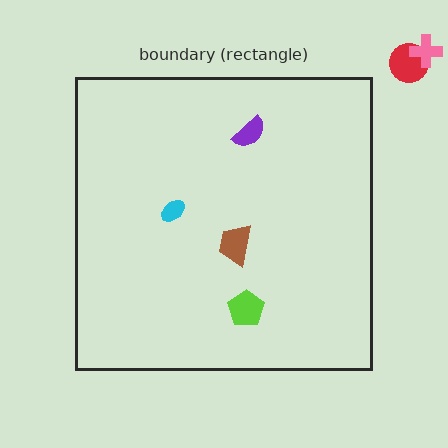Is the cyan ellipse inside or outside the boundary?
Inside.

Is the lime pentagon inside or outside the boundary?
Inside.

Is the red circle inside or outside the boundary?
Outside.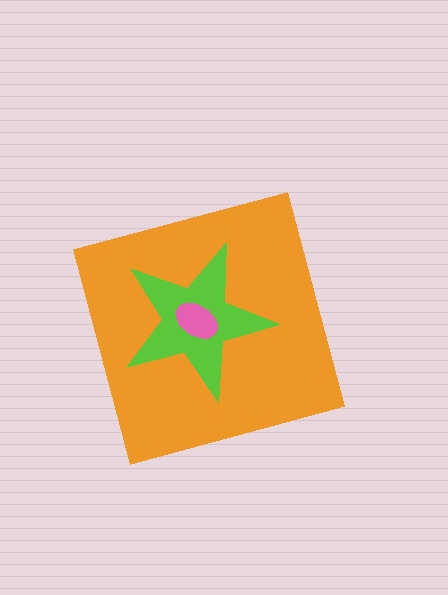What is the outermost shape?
The orange diamond.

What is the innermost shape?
The pink ellipse.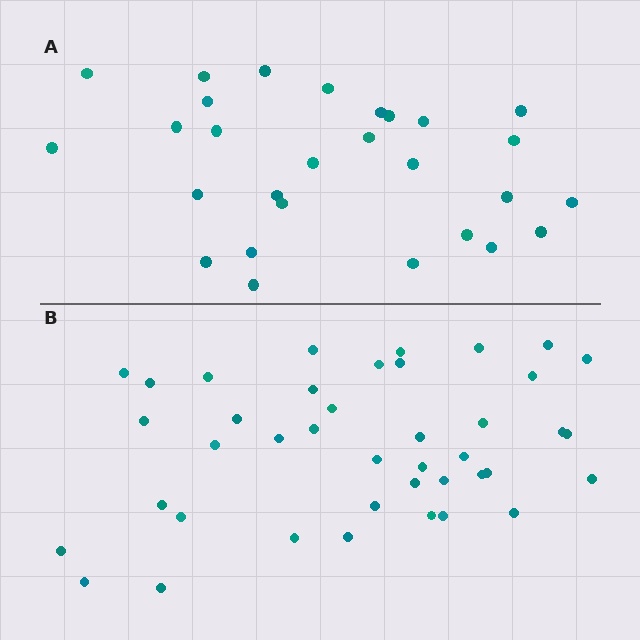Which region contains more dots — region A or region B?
Region B (the bottom region) has more dots.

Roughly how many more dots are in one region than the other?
Region B has approximately 15 more dots than region A.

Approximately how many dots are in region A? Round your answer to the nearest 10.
About 30 dots. (The exact count is 28, which rounds to 30.)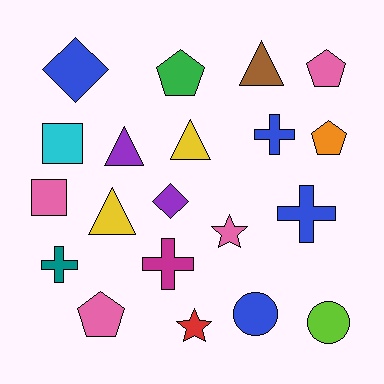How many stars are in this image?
There are 2 stars.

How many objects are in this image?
There are 20 objects.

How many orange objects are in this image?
There is 1 orange object.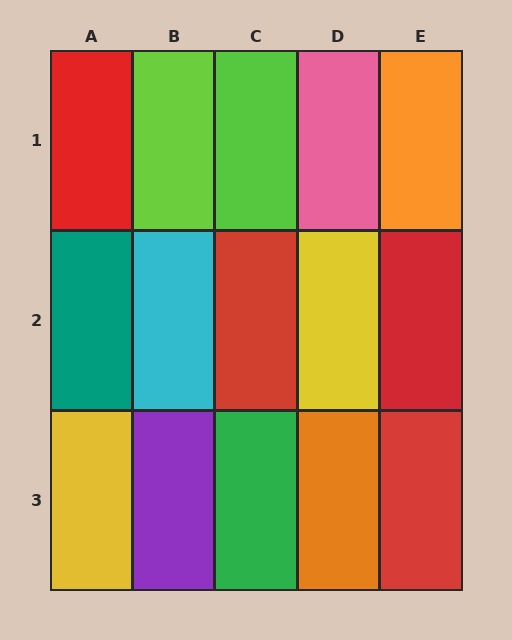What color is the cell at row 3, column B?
Purple.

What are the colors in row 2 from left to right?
Teal, cyan, red, yellow, red.